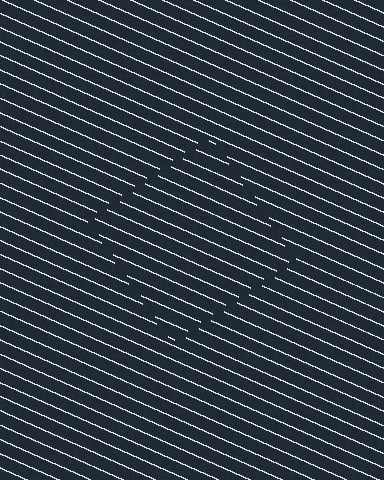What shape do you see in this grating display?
An illusory square. The interior of the shape contains the same grating, shifted by half a period — the contour is defined by the phase discontinuity where line-ends from the inner and outer gratings abut.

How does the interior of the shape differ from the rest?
The interior of the shape contains the same grating, shifted by half a period — the contour is defined by the phase discontinuity where line-ends from the inner and outer gratings abut.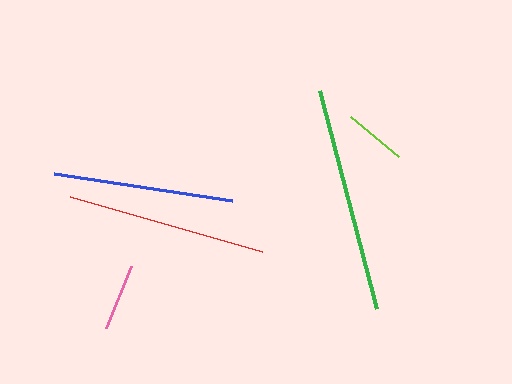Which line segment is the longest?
The green line is the longest at approximately 225 pixels.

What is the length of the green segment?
The green segment is approximately 225 pixels long.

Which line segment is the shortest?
The lime line is the shortest at approximately 62 pixels.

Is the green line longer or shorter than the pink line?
The green line is longer than the pink line.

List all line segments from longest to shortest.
From longest to shortest: green, red, blue, pink, lime.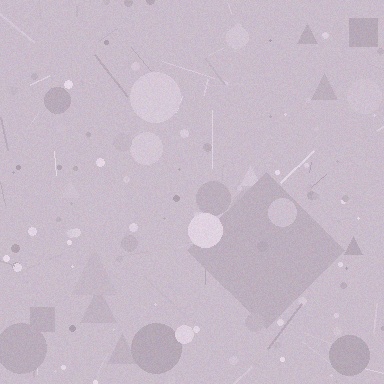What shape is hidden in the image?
A diamond is hidden in the image.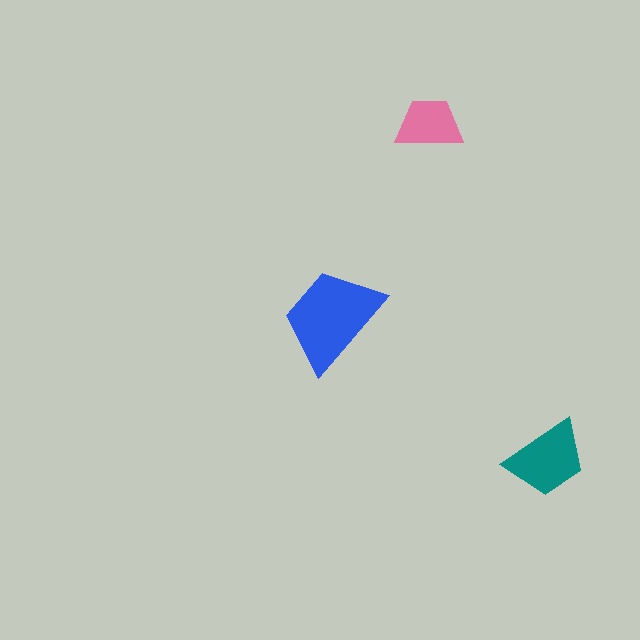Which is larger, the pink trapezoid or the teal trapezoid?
The teal one.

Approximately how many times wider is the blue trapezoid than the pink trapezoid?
About 1.5 times wider.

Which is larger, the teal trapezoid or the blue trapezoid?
The blue one.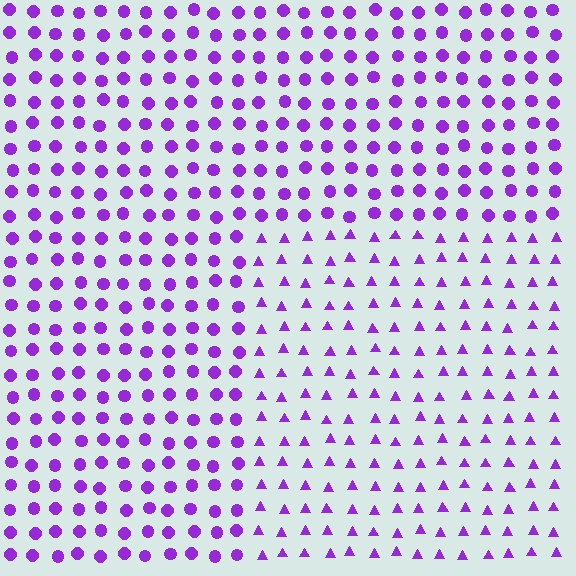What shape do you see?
I see a rectangle.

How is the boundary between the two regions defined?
The boundary is defined by a change in element shape: triangles inside vs. circles outside. All elements share the same color and spacing.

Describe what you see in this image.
The image is filled with small purple elements arranged in a uniform grid. A rectangle-shaped region contains triangles, while the surrounding area contains circles. The boundary is defined purely by the change in element shape.